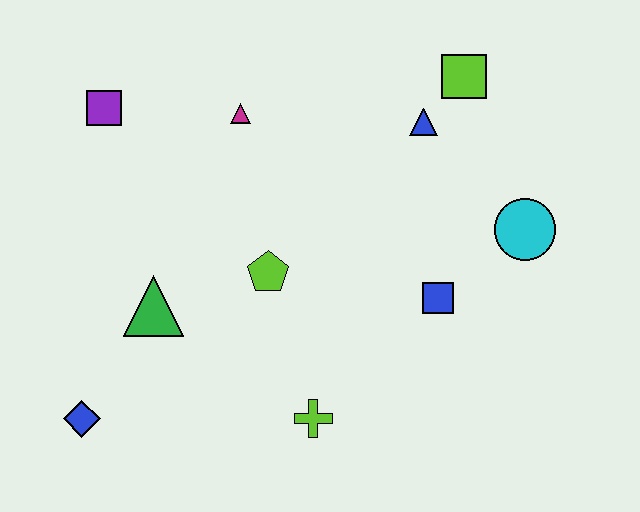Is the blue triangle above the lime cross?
Yes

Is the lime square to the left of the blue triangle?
No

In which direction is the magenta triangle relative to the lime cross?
The magenta triangle is above the lime cross.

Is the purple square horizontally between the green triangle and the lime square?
No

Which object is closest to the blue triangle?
The lime square is closest to the blue triangle.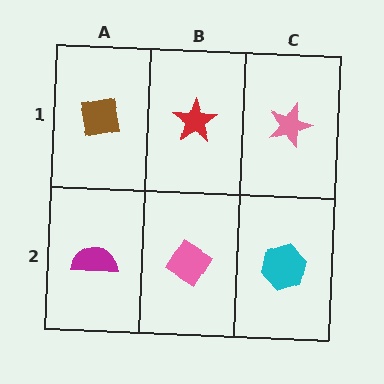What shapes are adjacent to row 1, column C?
A cyan hexagon (row 2, column C), a red star (row 1, column B).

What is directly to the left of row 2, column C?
A pink diamond.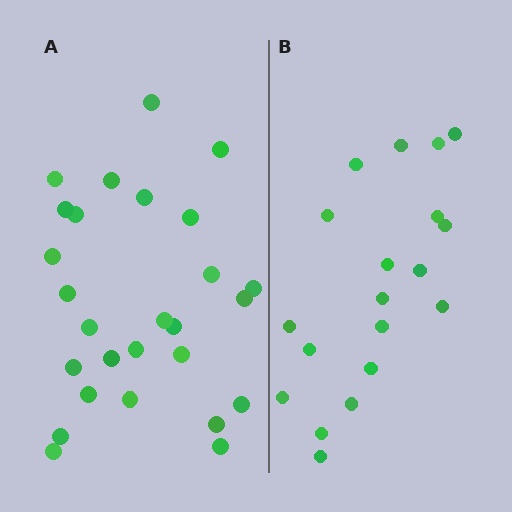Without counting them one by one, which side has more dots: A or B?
Region A (the left region) has more dots.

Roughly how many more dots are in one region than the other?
Region A has roughly 8 or so more dots than region B.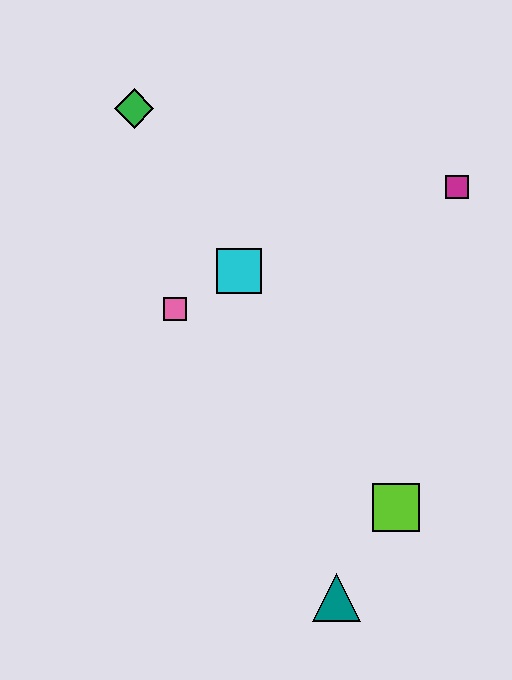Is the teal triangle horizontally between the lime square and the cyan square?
Yes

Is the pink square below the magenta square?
Yes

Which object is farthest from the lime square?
The green diamond is farthest from the lime square.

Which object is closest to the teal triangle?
The lime square is closest to the teal triangle.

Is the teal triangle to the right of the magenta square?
No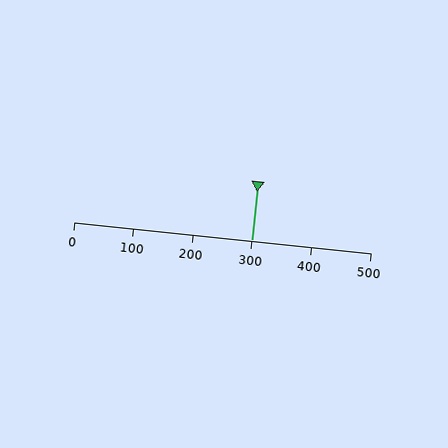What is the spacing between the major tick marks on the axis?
The major ticks are spaced 100 apart.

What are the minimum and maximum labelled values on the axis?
The axis runs from 0 to 500.